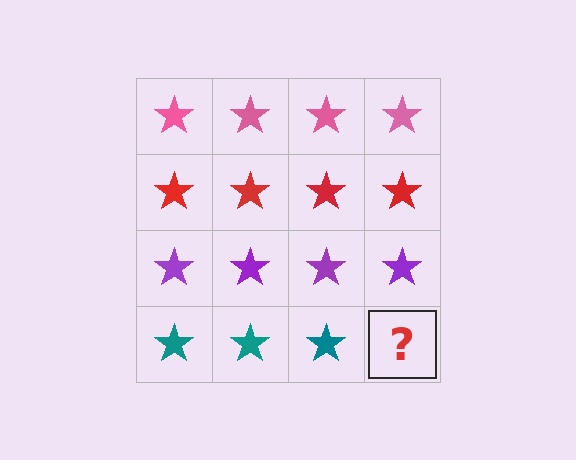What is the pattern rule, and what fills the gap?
The rule is that each row has a consistent color. The gap should be filled with a teal star.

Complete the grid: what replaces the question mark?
The question mark should be replaced with a teal star.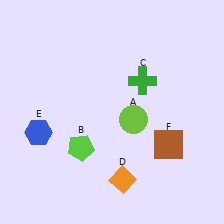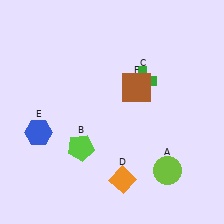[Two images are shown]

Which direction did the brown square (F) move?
The brown square (F) moved up.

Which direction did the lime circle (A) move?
The lime circle (A) moved down.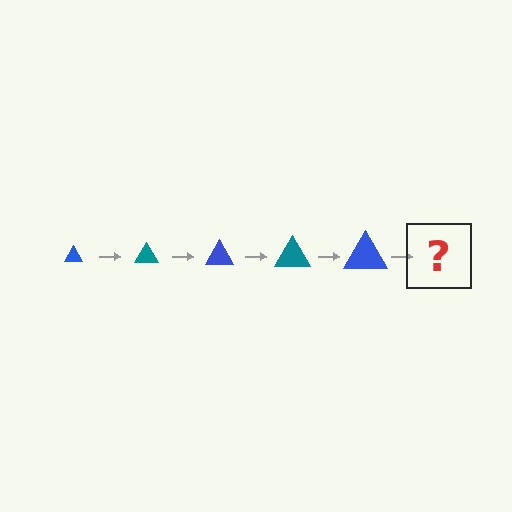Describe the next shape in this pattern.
It should be a teal triangle, larger than the previous one.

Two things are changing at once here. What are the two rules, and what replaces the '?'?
The two rules are that the triangle grows larger each step and the color cycles through blue and teal. The '?' should be a teal triangle, larger than the previous one.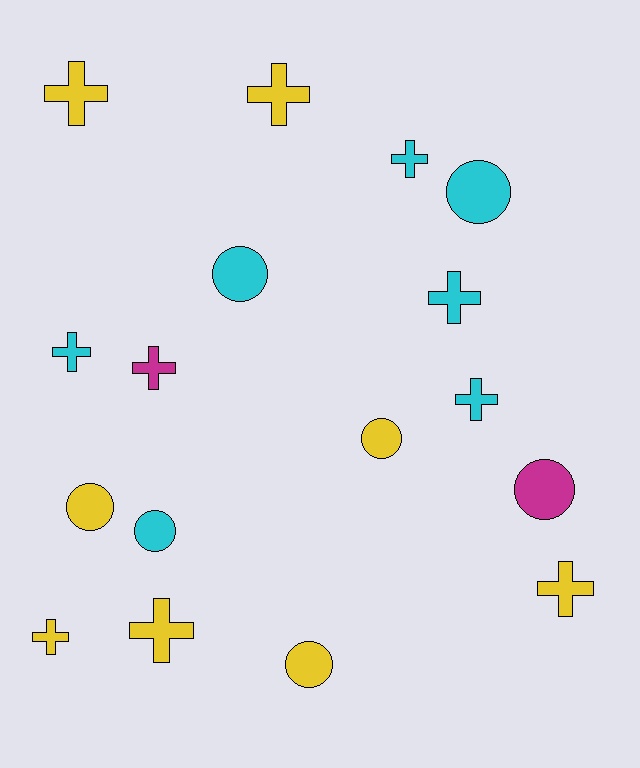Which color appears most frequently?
Yellow, with 8 objects.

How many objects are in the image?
There are 17 objects.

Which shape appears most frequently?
Cross, with 10 objects.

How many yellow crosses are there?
There are 5 yellow crosses.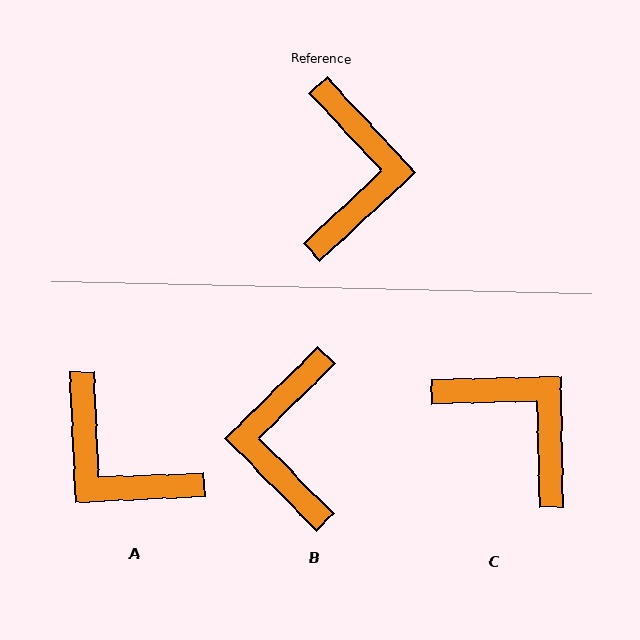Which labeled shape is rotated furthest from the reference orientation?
B, about 178 degrees away.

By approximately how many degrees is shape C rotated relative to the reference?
Approximately 48 degrees counter-clockwise.